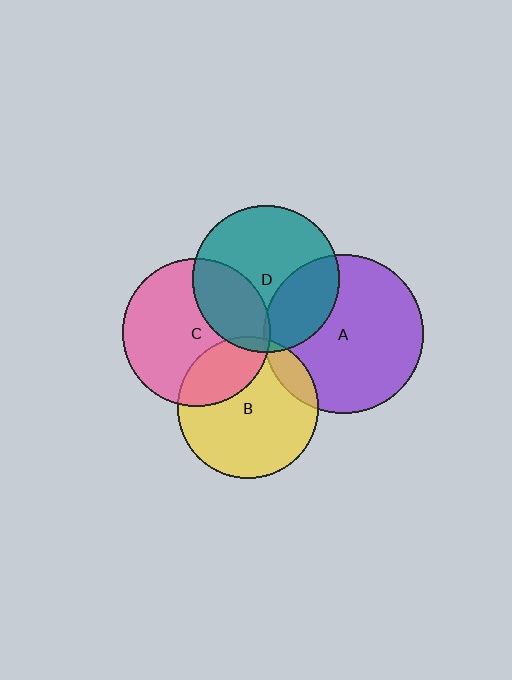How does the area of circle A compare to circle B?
Approximately 1.3 times.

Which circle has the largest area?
Circle A (purple).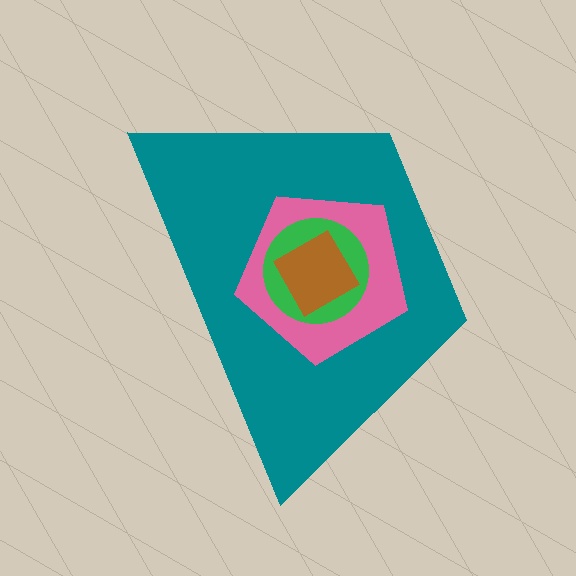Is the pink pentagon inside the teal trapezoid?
Yes.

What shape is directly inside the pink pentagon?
The green circle.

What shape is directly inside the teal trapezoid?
The pink pentagon.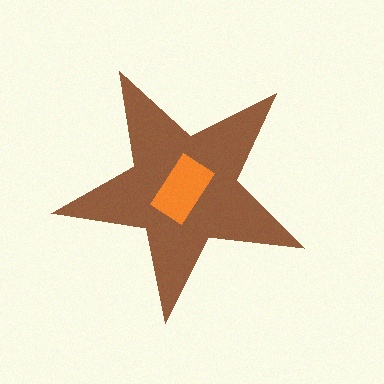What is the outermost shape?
The brown star.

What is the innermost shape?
The orange rectangle.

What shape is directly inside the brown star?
The orange rectangle.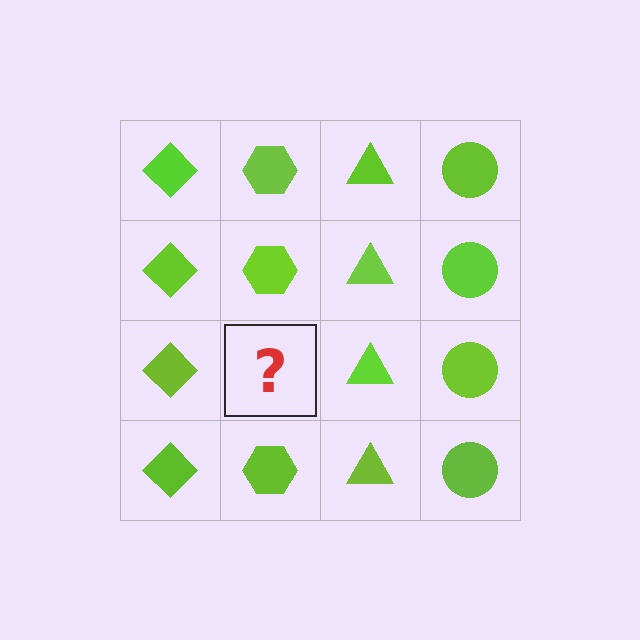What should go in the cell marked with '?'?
The missing cell should contain a lime hexagon.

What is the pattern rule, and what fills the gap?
The rule is that each column has a consistent shape. The gap should be filled with a lime hexagon.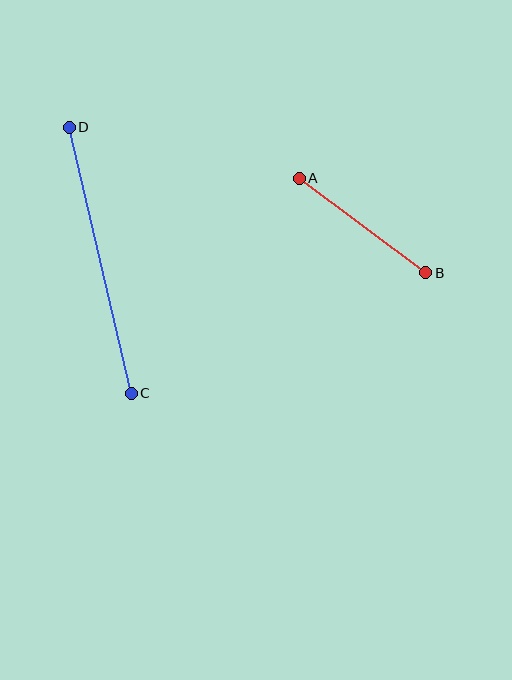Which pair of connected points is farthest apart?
Points C and D are farthest apart.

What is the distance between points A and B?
The distance is approximately 158 pixels.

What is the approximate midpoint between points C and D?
The midpoint is at approximately (100, 260) pixels.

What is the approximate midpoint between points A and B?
The midpoint is at approximately (362, 226) pixels.